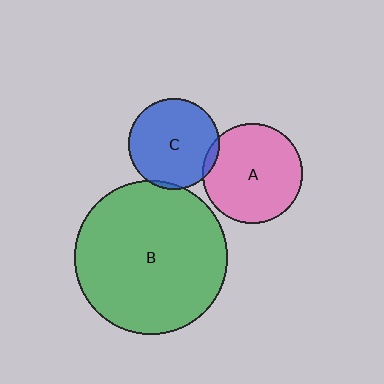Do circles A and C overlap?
Yes.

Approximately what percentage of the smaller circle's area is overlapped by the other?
Approximately 5%.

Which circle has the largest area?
Circle B (green).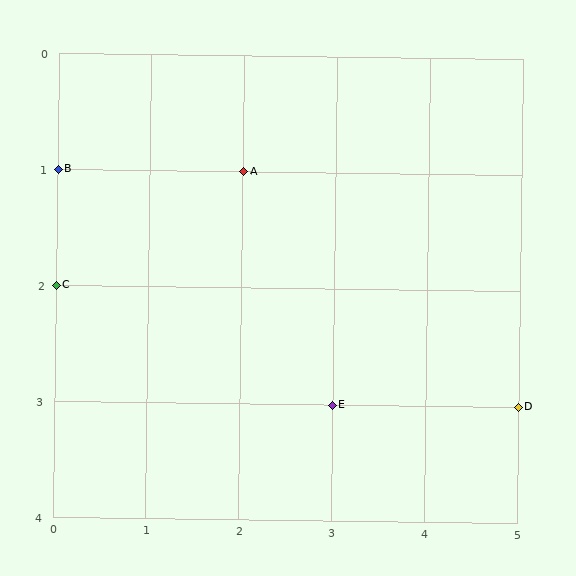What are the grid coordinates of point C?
Point C is at grid coordinates (0, 2).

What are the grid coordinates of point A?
Point A is at grid coordinates (2, 1).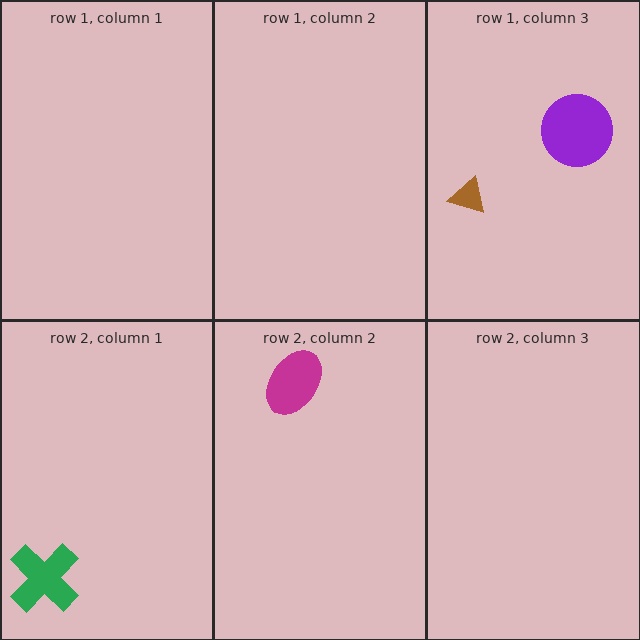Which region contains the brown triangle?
The row 1, column 3 region.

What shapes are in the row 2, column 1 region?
The green cross.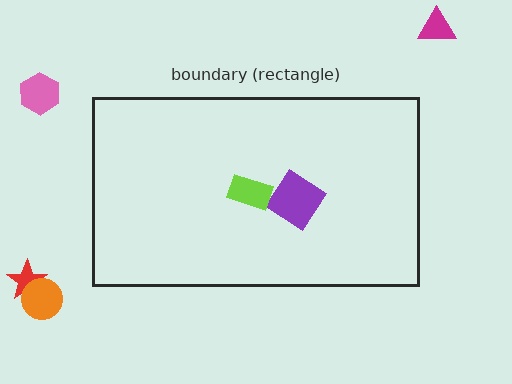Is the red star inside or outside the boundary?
Outside.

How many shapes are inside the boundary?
2 inside, 4 outside.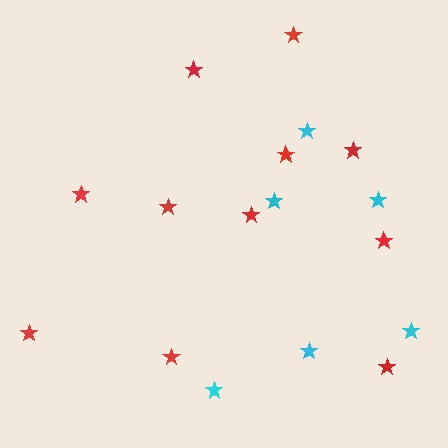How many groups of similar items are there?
There are 2 groups: one group of red stars (11) and one group of cyan stars (6).